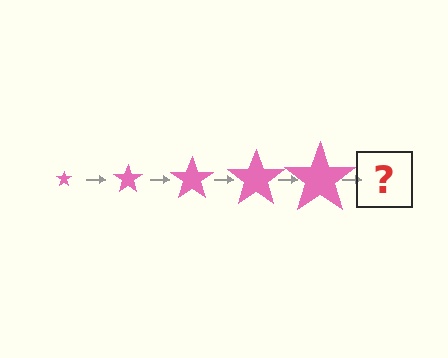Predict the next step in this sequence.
The next step is a pink star, larger than the previous one.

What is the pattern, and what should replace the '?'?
The pattern is that the star gets progressively larger each step. The '?' should be a pink star, larger than the previous one.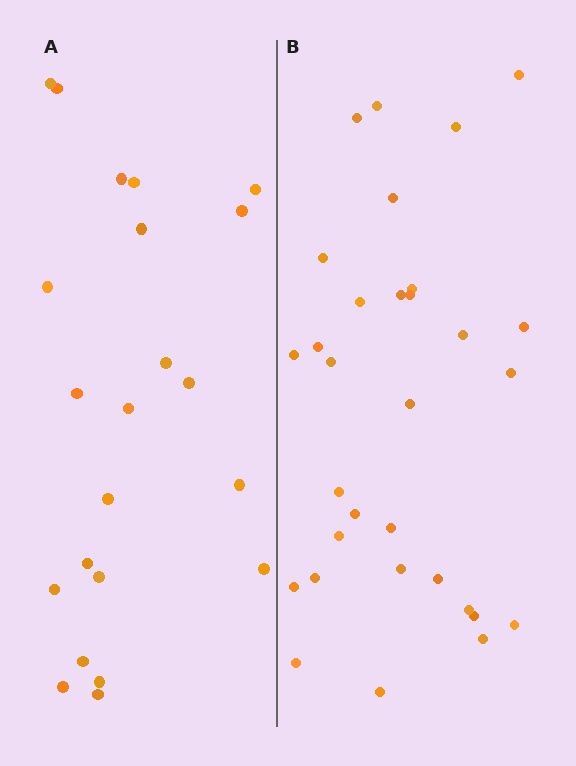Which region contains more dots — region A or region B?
Region B (the right region) has more dots.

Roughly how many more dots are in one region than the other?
Region B has roughly 8 or so more dots than region A.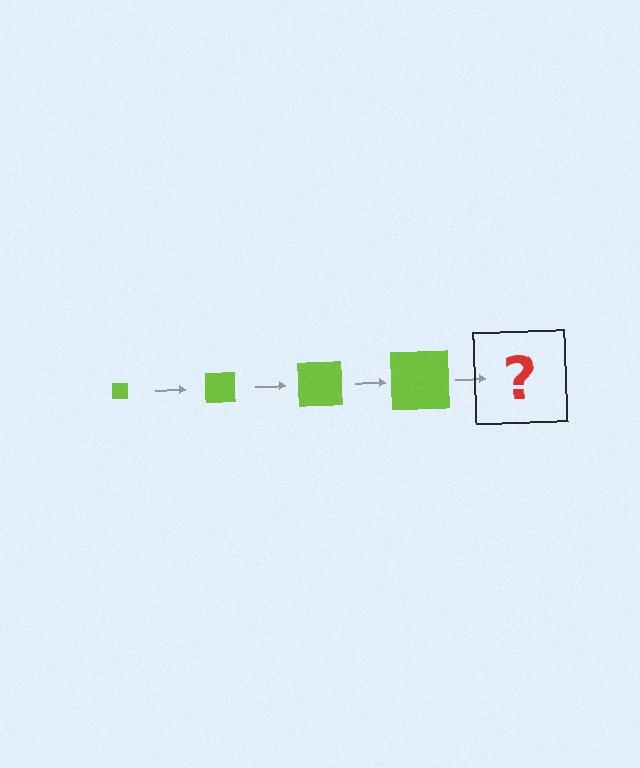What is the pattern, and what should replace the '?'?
The pattern is that the square gets progressively larger each step. The '?' should be a lime square, larger than the previous one.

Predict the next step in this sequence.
The next step is a lime square, larger than the previous one.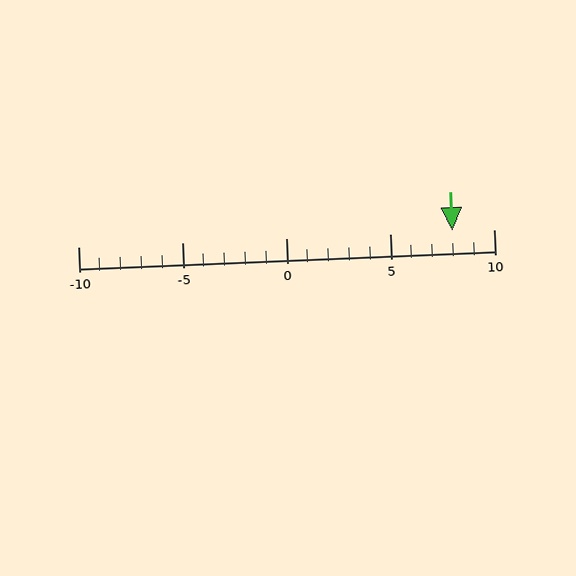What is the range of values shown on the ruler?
The ruler shows values from -10 to 10.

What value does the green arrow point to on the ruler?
The green arrow points to approximately 8.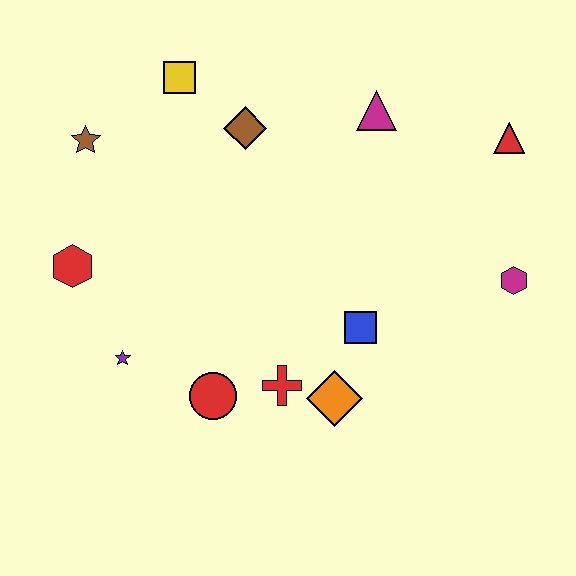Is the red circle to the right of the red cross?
No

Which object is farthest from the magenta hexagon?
The brown star is farthest from the magenta hexagon.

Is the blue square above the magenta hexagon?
No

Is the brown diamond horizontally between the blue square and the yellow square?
Yes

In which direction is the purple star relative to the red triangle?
The purple star is to the left of the red triangle.